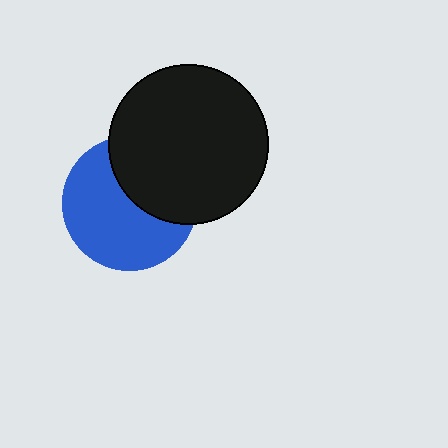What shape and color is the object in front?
The object in front is a black circle.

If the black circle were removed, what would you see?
You would see the complete blue circle.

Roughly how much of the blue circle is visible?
About half of it is visible (roughly 62%).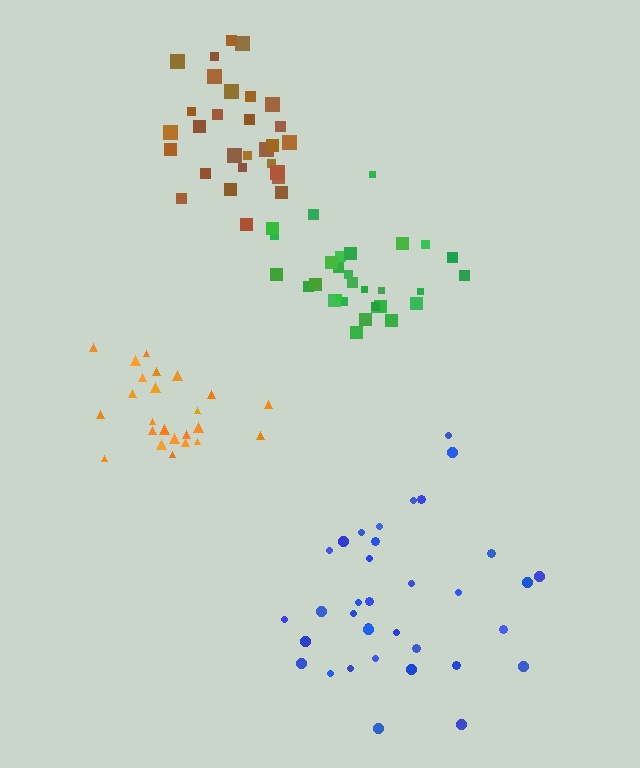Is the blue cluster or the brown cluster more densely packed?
Brown.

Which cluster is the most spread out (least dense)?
Blue.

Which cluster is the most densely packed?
Green.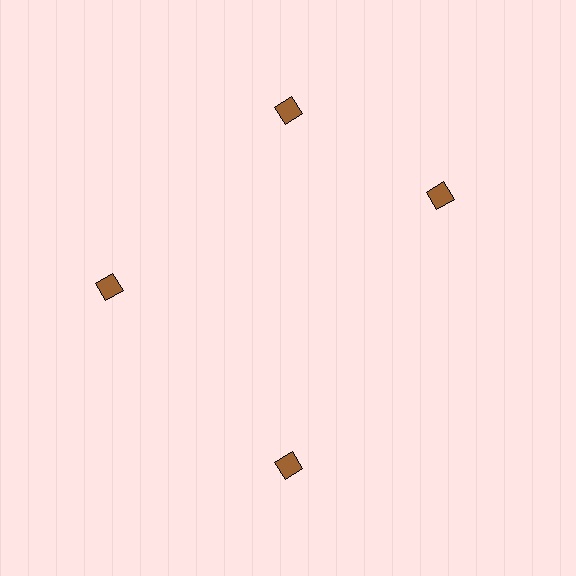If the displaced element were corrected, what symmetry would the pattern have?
It would have 4-fold rotational symmetry — the pattern would map onto itself every 90 degrees.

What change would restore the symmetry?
The symmetry would be restored by rotating it back into even spacing with its neighbors so that all 4 diamonds sit at equal angles and equal distance from the center.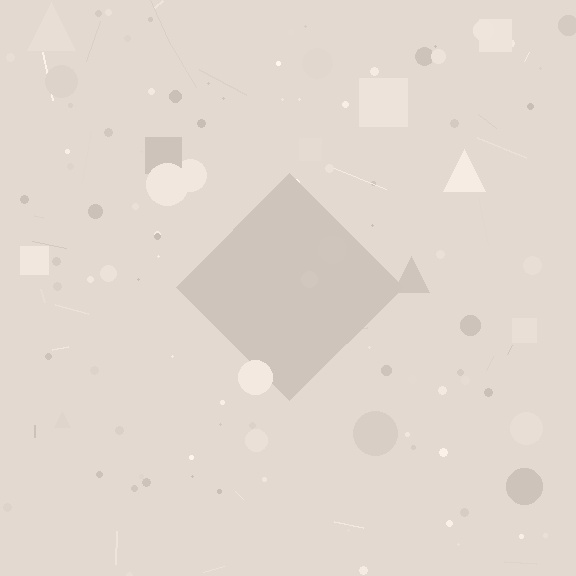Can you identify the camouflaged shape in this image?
The camouflaged shape is a diamond.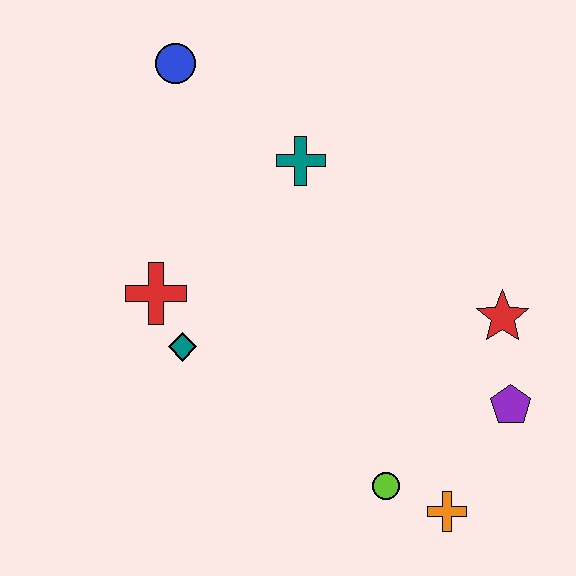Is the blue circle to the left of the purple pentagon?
Yes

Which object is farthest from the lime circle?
The blue circle is farthest from the lime circle.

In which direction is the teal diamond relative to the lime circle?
The teal diamond is to the left of the lime circle.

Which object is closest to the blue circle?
The teal cross is closest to the blue circle.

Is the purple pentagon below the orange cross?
No